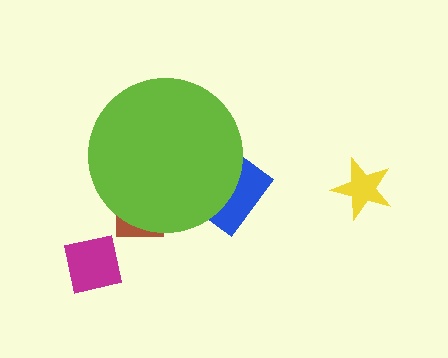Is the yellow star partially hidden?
No, the yellow star is fully visible.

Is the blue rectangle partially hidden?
Yes, the blue rectangle is partially hidden behind the lime circle.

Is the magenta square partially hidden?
No, the magenta square is fully visible.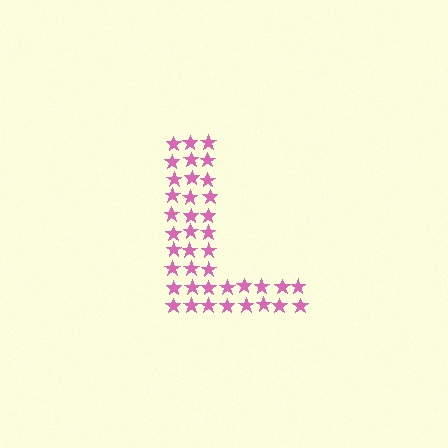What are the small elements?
The small elements are stars.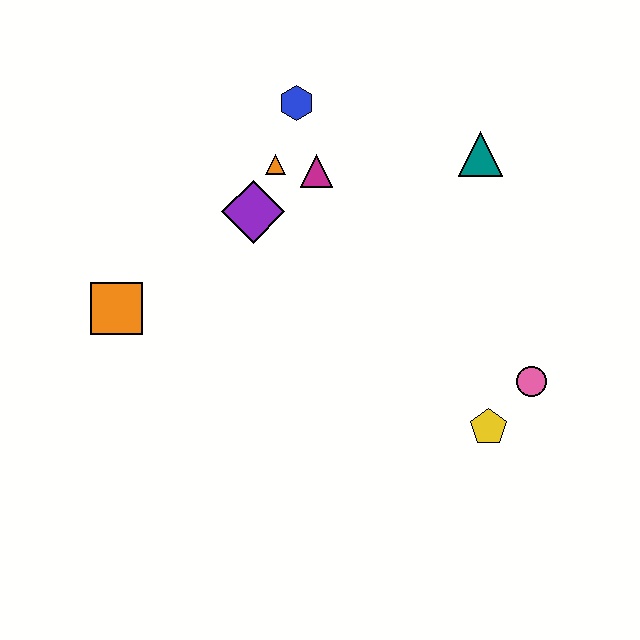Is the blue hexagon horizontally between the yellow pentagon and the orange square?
Yes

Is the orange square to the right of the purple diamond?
No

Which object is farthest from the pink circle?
The orange square is farthest from the pink circle.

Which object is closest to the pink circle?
The yellow pentagon is closest to the pink circle.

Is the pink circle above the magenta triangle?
No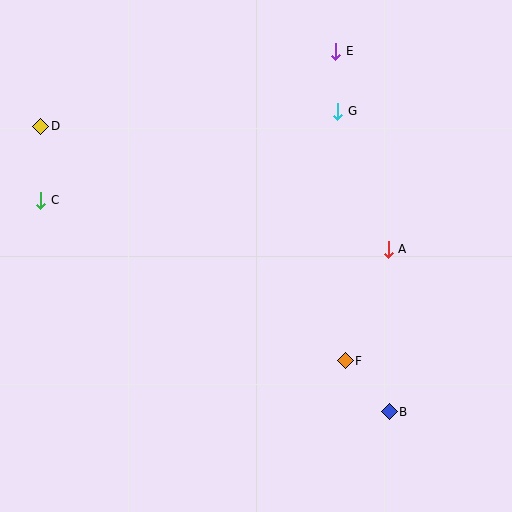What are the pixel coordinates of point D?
Point D is at (41, 126).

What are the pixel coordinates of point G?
Point G is at (338, 111).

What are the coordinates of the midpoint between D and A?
The midpoint between D and A is at (214, 188).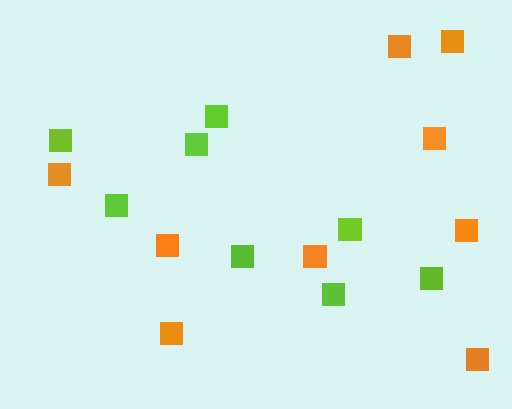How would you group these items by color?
There are 2 groups: one group of orange squares (9) and one group of lime squares (8).